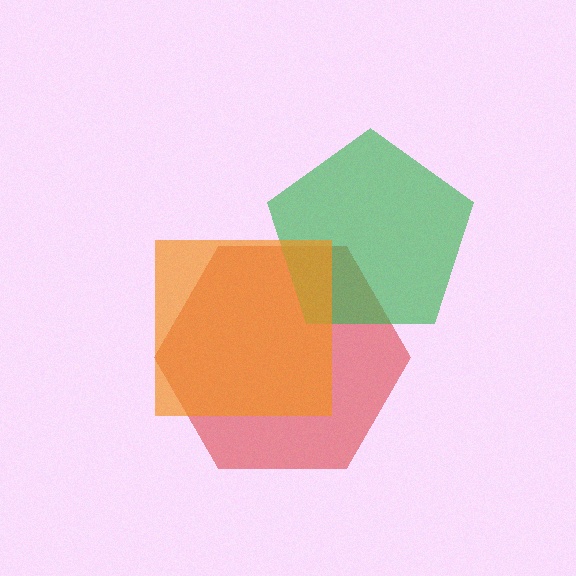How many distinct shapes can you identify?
There are 3 distinct shapes: a red hexagon, a green pentagon, an orange square.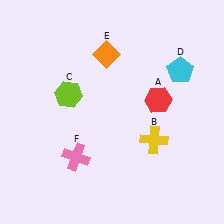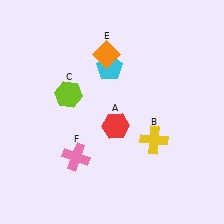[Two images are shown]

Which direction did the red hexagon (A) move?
The red hexagon (A) moved left.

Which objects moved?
The objects that moved are: the red hexagon (A), the cyan pentagon (D).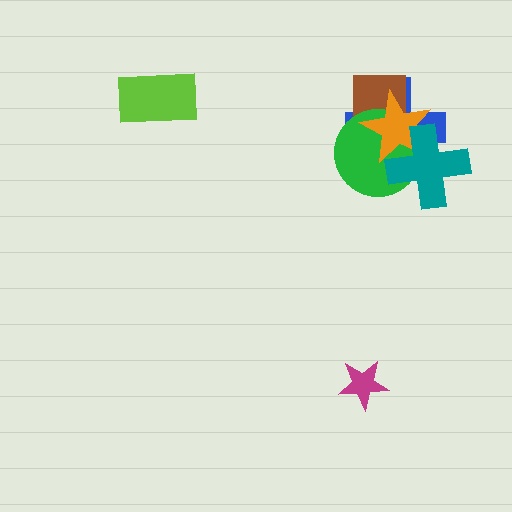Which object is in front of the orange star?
The teal cross is in front of the orange star.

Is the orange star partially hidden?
Yes, it is partially covered by another shape.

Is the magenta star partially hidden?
No, no other shape covers it.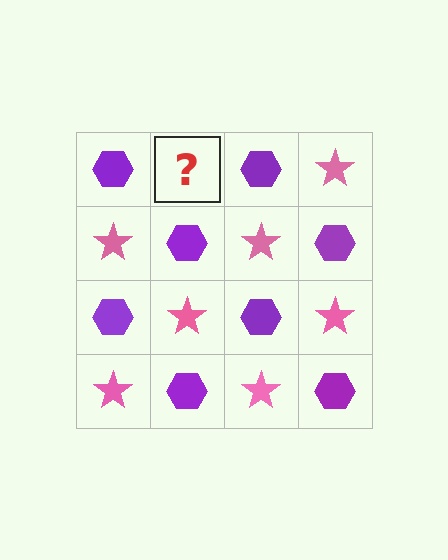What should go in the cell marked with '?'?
The missing cell should contain a pink star.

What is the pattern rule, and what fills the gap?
The rule is that it alternates purple hexagon and pink star in a checkerboard pattern. The gap should be filled with a pink star.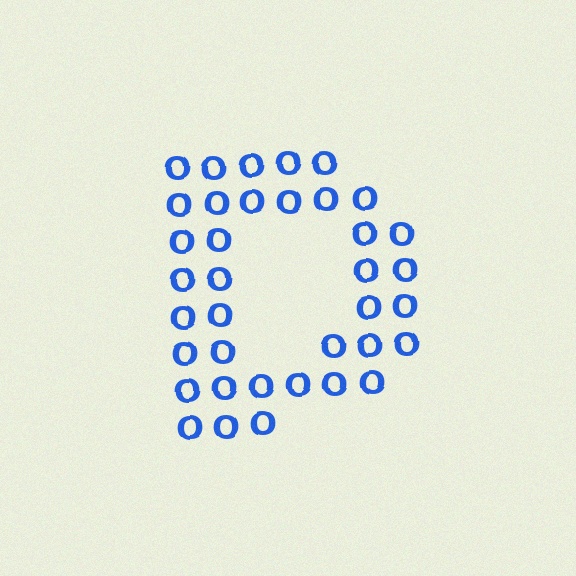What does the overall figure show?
The overall figure shows the letter D.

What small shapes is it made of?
It is made of small letter O's.